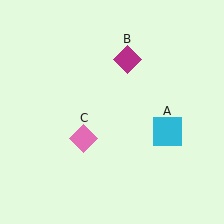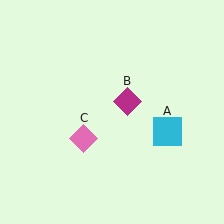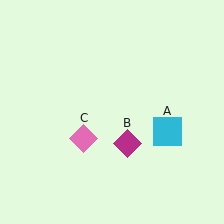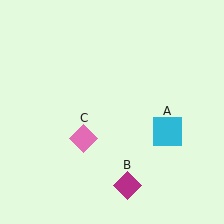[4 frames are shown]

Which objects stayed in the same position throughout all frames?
Cyan square (object A) and pink diamond (object C) remained stationary.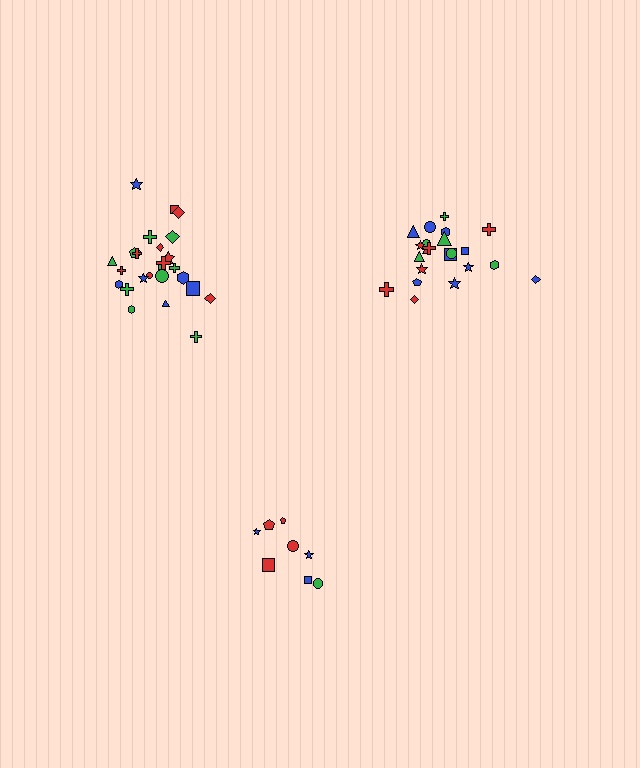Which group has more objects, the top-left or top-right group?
The top-left group.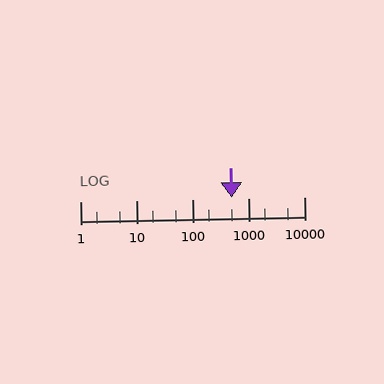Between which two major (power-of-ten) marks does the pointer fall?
The pointer is between 100 and 1000.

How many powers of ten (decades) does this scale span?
The scale spans 4 decades, from 1 to 10000.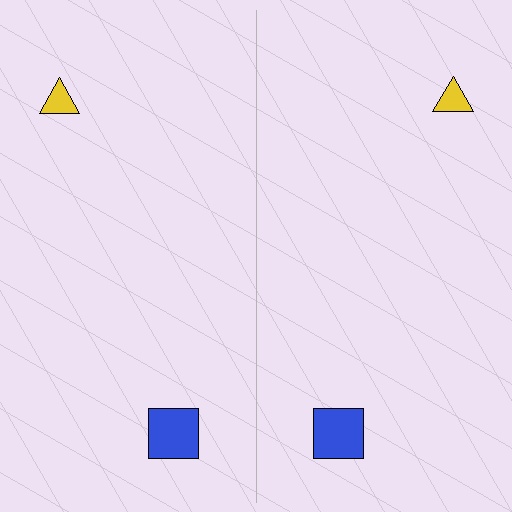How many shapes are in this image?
There are 4 shapes in this image.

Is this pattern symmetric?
Yes, this pattern has bilateral (reflection) symmetry.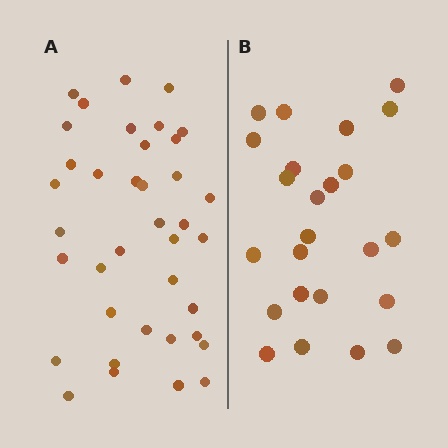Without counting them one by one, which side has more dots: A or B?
Region A (the left region) has more dots.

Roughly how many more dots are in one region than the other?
Region A has approximately 15 more dots than region B.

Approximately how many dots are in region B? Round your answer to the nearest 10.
About 20 dots. (The exact count is 24, which rounds to 20.)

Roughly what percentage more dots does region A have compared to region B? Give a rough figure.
About 60% more.